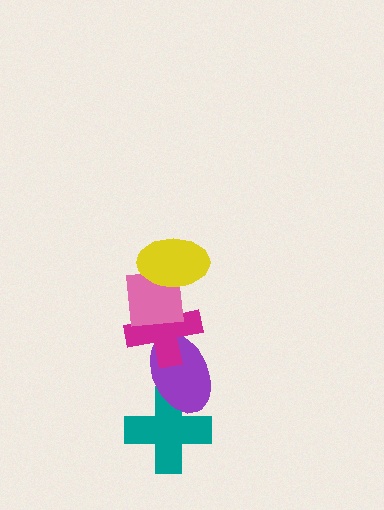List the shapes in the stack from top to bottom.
From top to bottom: the yellow ellipse, the pink square, the magenta cross, the purple ellipse, the teal cross.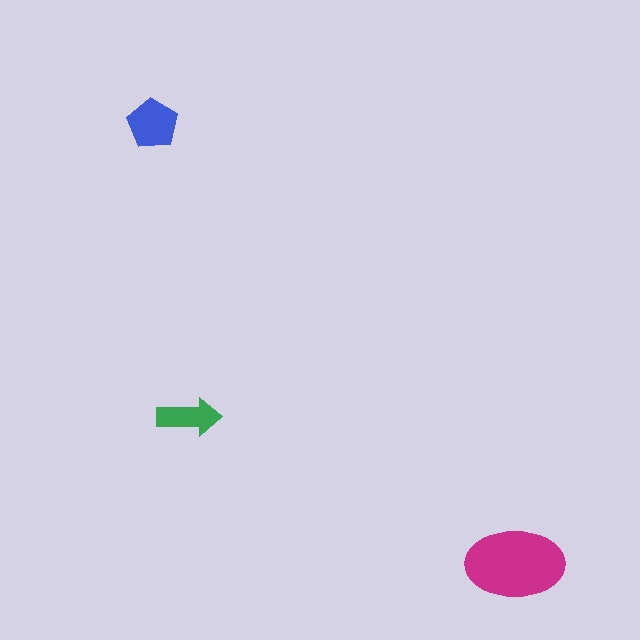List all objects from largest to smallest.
The magenta ellipse, the blue pentagon, the green arrow.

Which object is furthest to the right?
The magenta ellipse is rightmost.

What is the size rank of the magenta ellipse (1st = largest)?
1st.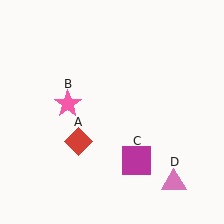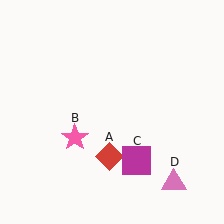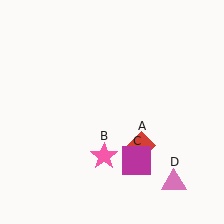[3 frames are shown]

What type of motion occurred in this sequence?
The red diamond (object A), pink star (object B) rotated counterclockwise around the center of the scene.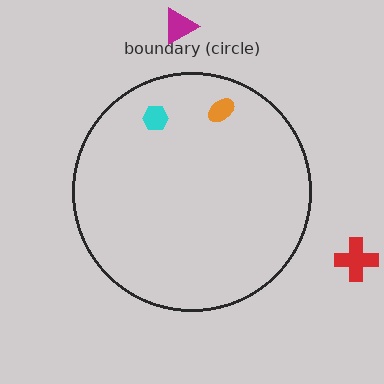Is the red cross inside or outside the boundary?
Outside.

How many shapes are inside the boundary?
2 inside, 2 outside.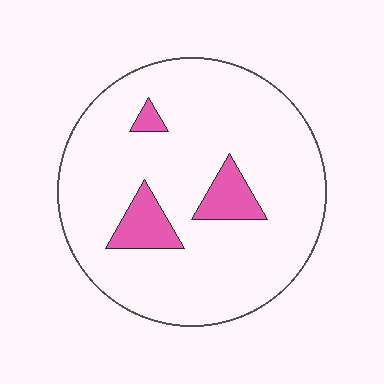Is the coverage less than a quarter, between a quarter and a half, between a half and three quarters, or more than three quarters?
Less than a quarter.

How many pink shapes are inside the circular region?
3.